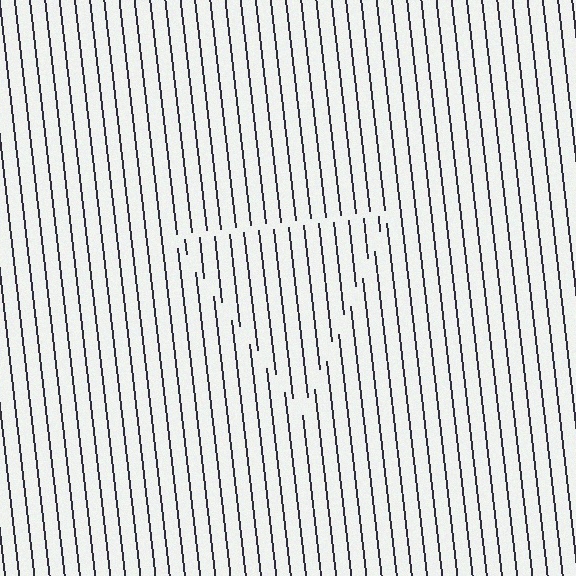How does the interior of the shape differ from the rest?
The interior of the shape contains the same grating, shifted by half a period — the contour is defined by the phase discontinuity where line-ends from the inner and outer gratings abut.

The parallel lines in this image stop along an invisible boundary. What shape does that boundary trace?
An illusory triangle. The interior of the shape contains the same grating, shifted by half a period — the contour is defined by the phase discontinuity where line-ends from the inner and outer gratings abut.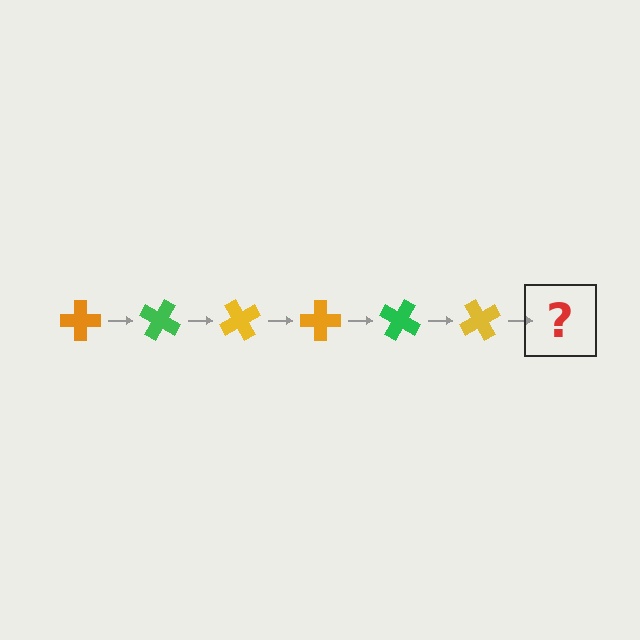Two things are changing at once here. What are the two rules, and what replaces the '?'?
The two rules are that it rotates 30 degrees each step and the color cycles through orange, green, and yellow. The '?' should be an orange cross, rotated 180 degrees from the start.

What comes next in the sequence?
The next element should be an orange cross, rotated 180 degrees from the start.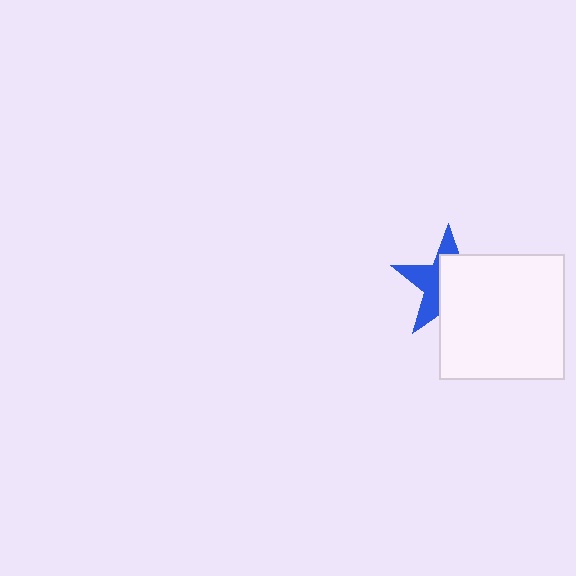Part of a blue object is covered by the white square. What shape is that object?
It is a star.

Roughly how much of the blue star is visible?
A small part of it is visible (roughly 43%).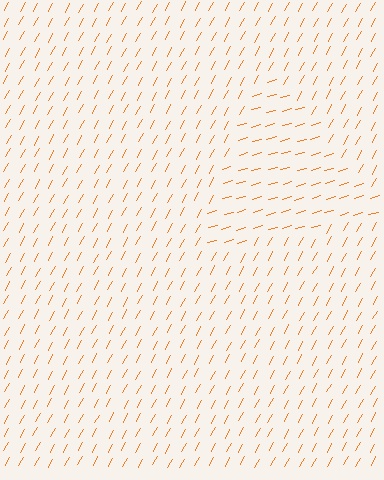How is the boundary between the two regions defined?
The boundary is defined purely by a change in line orientation (approximately 45 degrees difference). All lines are the same color and thickness.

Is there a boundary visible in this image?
Yes, there is a texture boundary formed by a change in line orientation.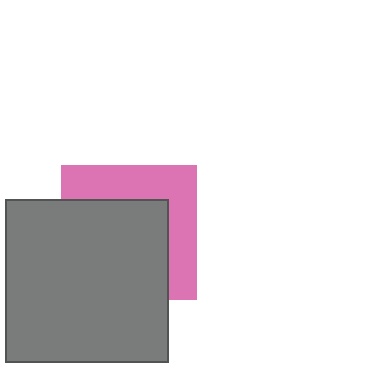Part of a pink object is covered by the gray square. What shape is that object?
It is a square.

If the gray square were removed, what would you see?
You would see the complete pink square.